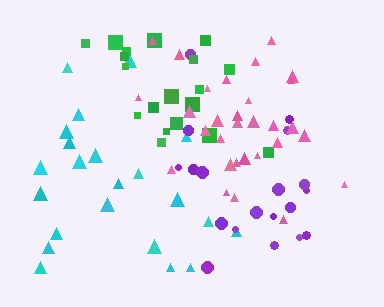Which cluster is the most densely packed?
Green.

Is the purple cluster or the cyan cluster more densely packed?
Purple.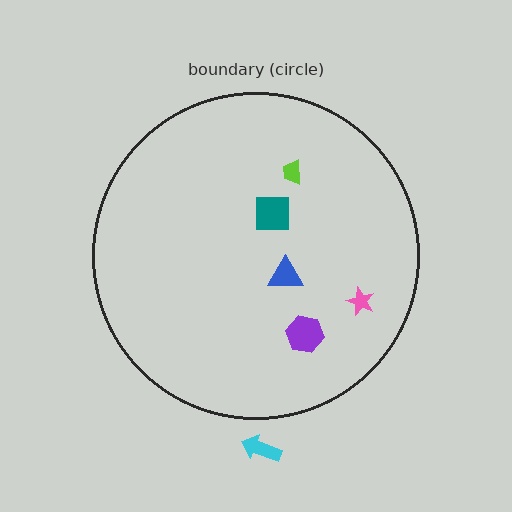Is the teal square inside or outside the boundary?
Inside.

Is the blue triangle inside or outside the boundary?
Inside.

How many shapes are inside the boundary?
5 inside, 1 outside.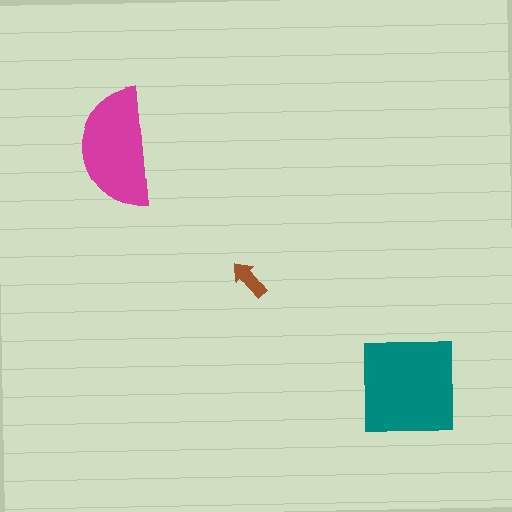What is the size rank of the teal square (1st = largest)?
1st.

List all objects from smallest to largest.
The brown arrow, the magenta semicircle, the teal square.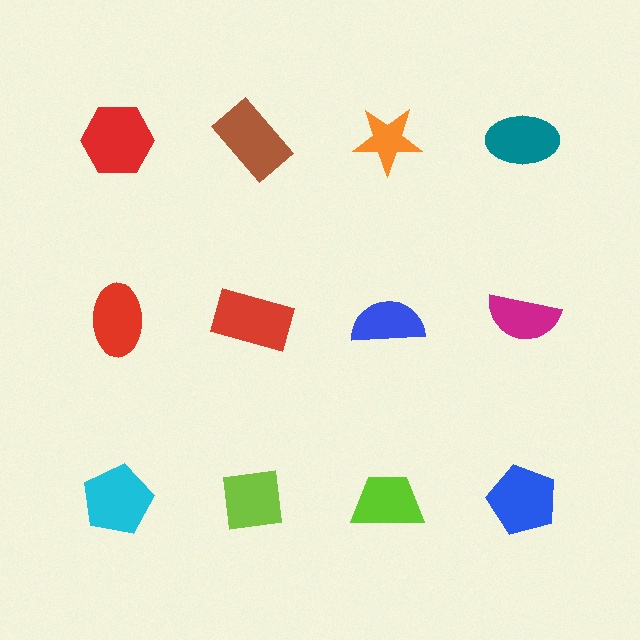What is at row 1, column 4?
A teal ellipse.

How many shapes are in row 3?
4 shapes.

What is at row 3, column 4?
A blue pentagon.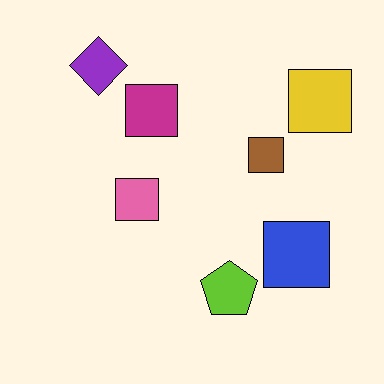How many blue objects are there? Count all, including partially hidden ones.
There is 1 blue object.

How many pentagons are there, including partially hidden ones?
There is 1 pentagon.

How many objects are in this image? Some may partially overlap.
There are 7 objects.